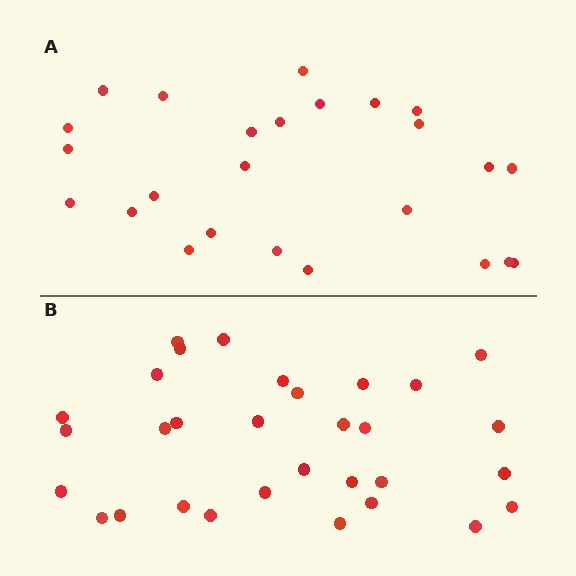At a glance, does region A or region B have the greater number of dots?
Region B (the bottom region) has more dots.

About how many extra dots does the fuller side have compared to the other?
Region B has about 6 more dots than region A.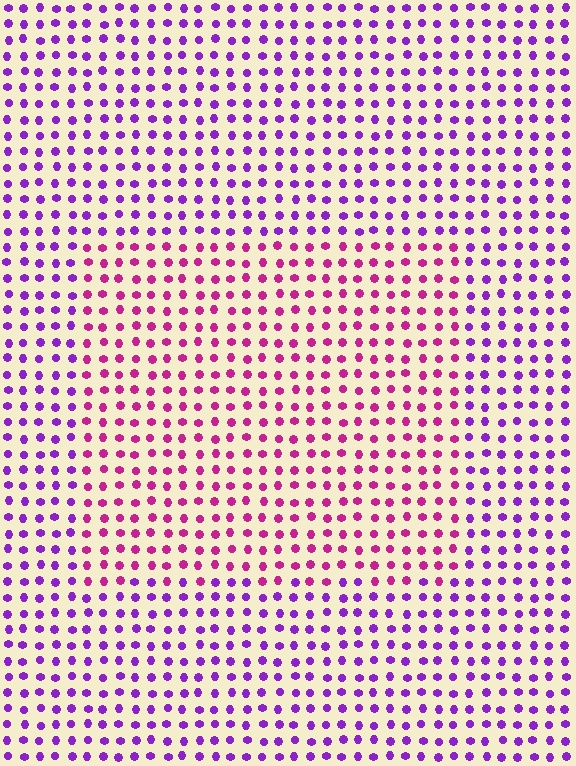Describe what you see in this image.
The image is filled with small purple elements in a uniform arrangement. A rectangle-shaped region is visible where the elements are tinted to a slightly different hue, forming a subtle color boundary.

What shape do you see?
I see a rectangle.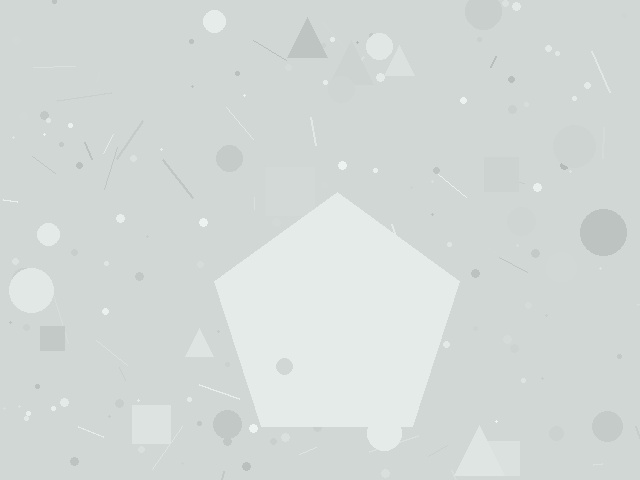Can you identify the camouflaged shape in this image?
The camouflaged shape is a pentagon.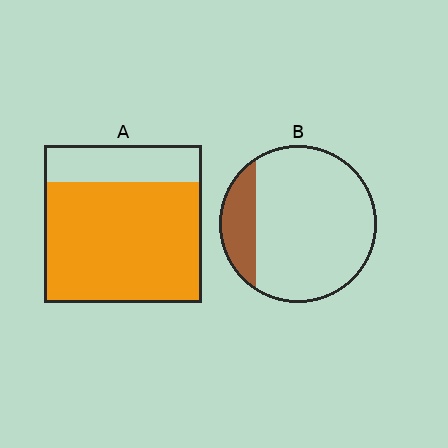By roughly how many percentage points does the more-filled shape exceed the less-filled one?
By roughly 60 percentage points (A over B).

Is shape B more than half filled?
No.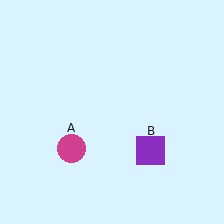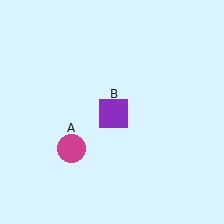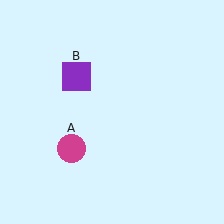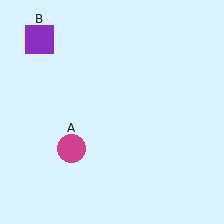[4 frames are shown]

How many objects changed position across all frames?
1 object changed position: purple square (object B).